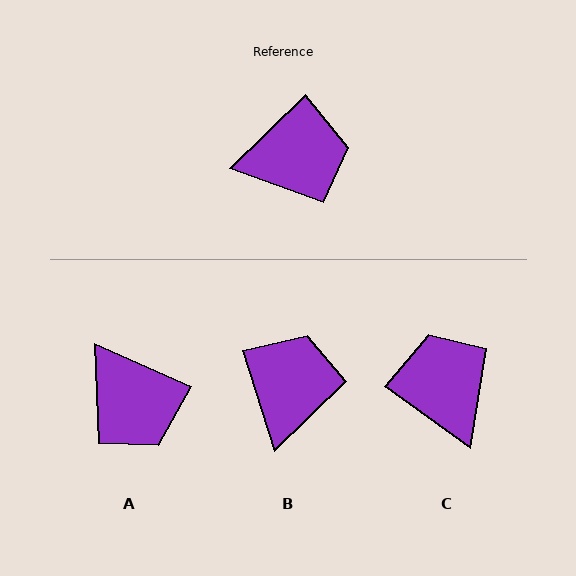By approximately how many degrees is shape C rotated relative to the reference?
Approximately 101 degrees counter-clockwise.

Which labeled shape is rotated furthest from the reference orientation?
C, about 101 degrees away.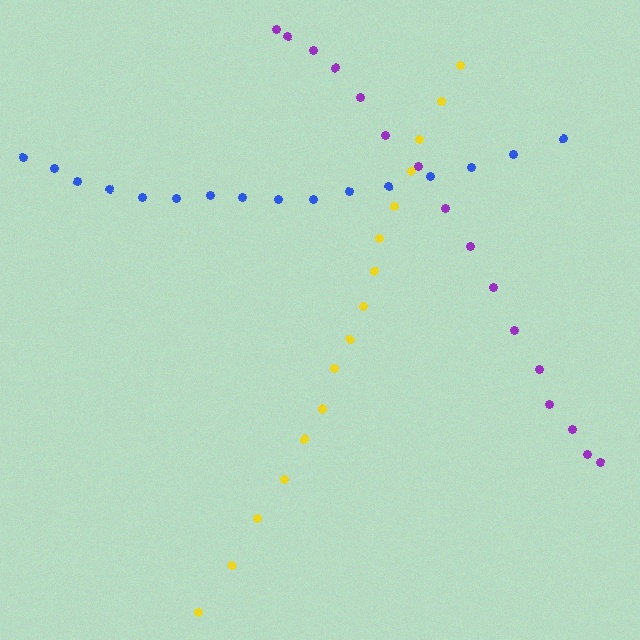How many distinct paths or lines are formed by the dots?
There are 3 distinct paths.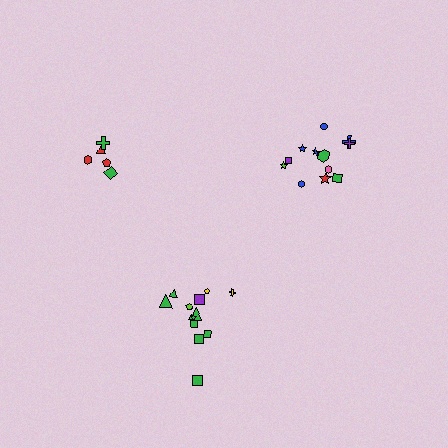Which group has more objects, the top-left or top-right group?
The top-right group.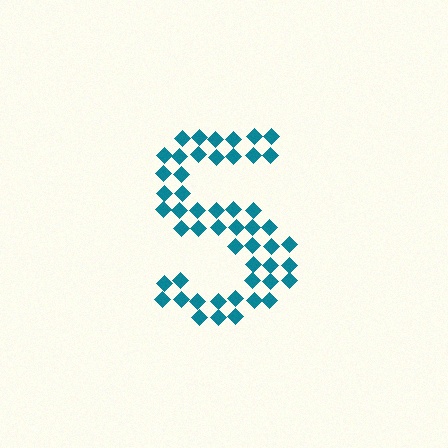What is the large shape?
The large shape is the letter S.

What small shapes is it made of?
It is made of small diamonds.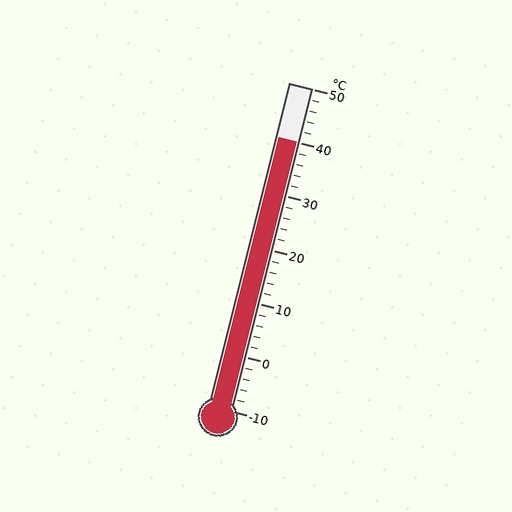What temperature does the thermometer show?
The thermometer shows approximately 40°C.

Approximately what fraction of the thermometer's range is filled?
The thermometer is filled to approximately 85% of its range.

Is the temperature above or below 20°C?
The temperature is above 20°C.